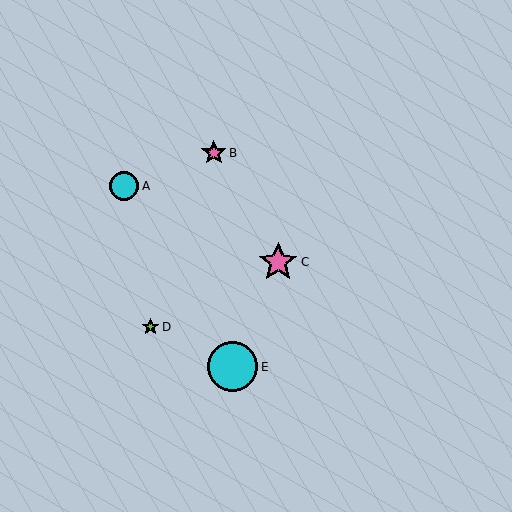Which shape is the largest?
The cyan circle (labeled E) is the largest.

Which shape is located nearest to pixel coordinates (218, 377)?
The cyan circle (labeled E) at (233, 367) is nearest to that location.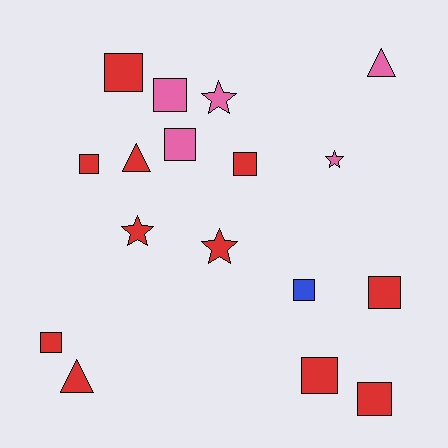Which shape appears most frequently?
Square, with 10 objects.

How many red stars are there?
There are 2 red stars.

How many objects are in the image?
There are 17 objects.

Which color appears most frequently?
Red, with 11 objects.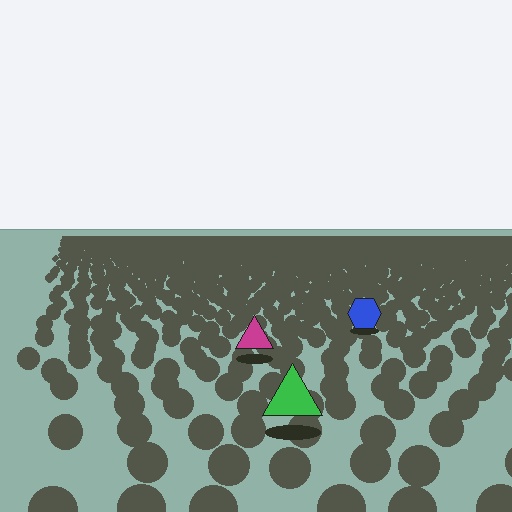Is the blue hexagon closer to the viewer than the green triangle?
No. The green triangle is closer — you can tell from the texture gradient: the ground texture is coarser near it.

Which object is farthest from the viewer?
The blue hexagon is farthest from the viewer. It appears smaller and the ground texture around it is denser.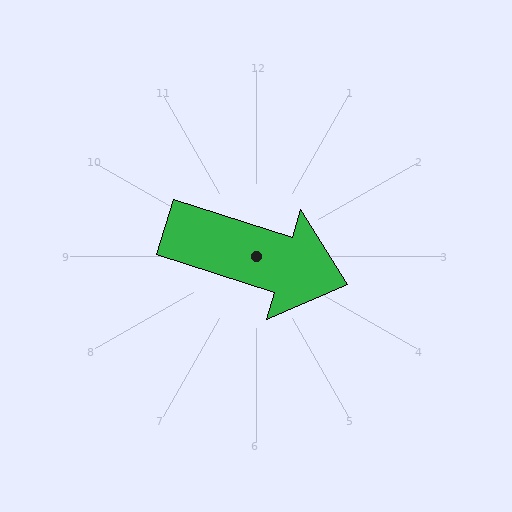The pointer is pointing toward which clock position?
Roughly 4 o'clock.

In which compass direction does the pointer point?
East.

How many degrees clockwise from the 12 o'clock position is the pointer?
Approximately 107 degrees.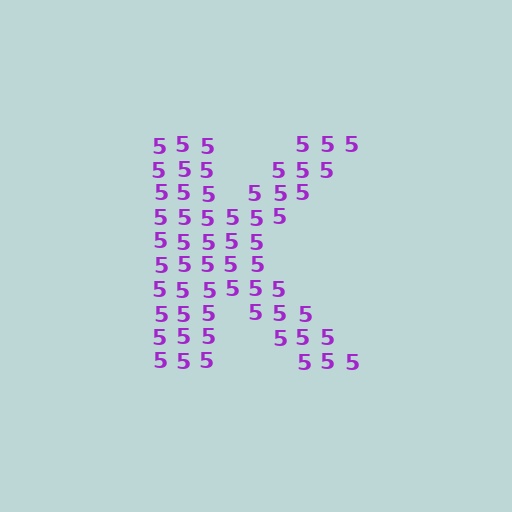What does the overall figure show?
The overall figure shows the letter K.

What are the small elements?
The small elements are digit 5's.